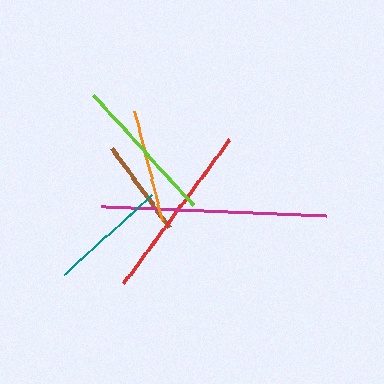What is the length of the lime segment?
The lime segment is approximately 149 pixels long.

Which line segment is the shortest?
The brown line is the shortest at approximately 98 pixels.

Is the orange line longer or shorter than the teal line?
The teal line is longer than the orange line.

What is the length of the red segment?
The red segment is approximately 179 pixels long.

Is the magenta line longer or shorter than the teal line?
The magenta line is longer than the teal line.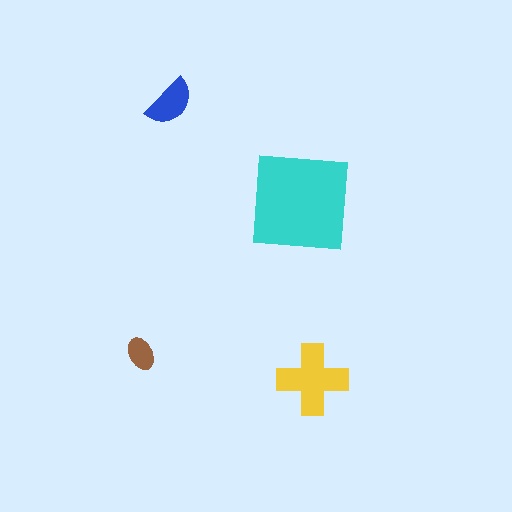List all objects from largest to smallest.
The cyan square, the yellow cross, the blue semicircle, the brown ellipse.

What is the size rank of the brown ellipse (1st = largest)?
4th.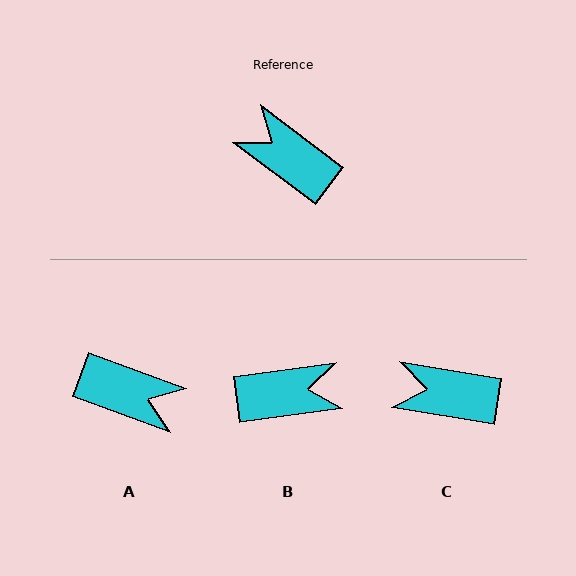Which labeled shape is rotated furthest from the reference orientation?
A, about 163 degrees away.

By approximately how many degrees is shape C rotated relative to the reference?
Approximately 28 degrees counter-clockwise.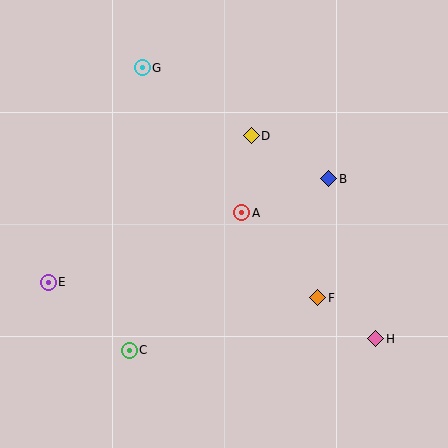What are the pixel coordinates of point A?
Point A is at (242, 213).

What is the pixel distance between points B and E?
The distance between B and E is 299 pixels.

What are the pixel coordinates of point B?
Point B is at (329, 179).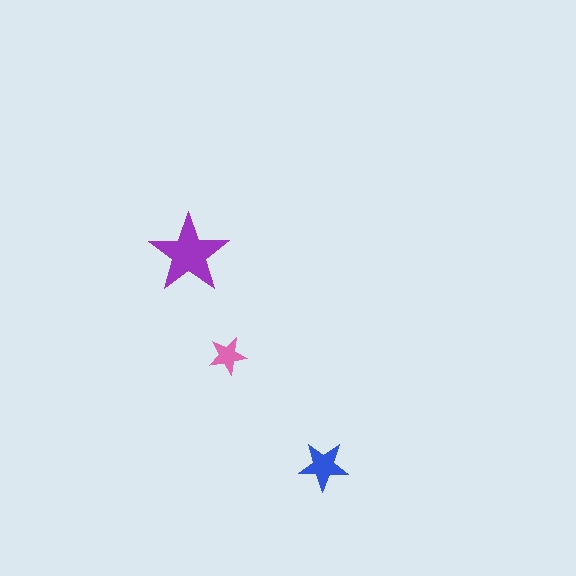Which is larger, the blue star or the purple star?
The purple one.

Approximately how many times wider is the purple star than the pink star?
About 2 times wider.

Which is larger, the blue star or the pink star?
The blue one.